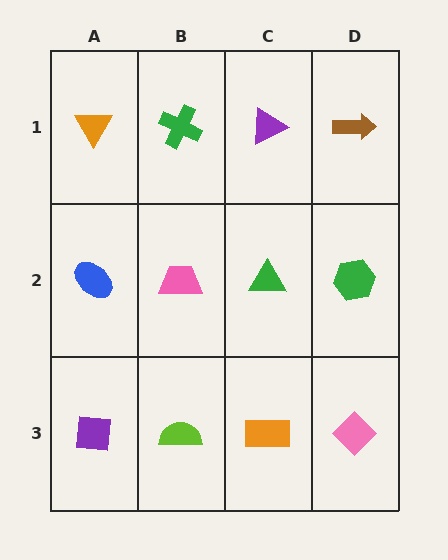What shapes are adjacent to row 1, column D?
A green hexagon (row 2, column D), a purple triangle (row 1, column C).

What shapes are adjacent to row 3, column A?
A blue ellipse (row 2, column A), a lime semicircle (row 3, column B).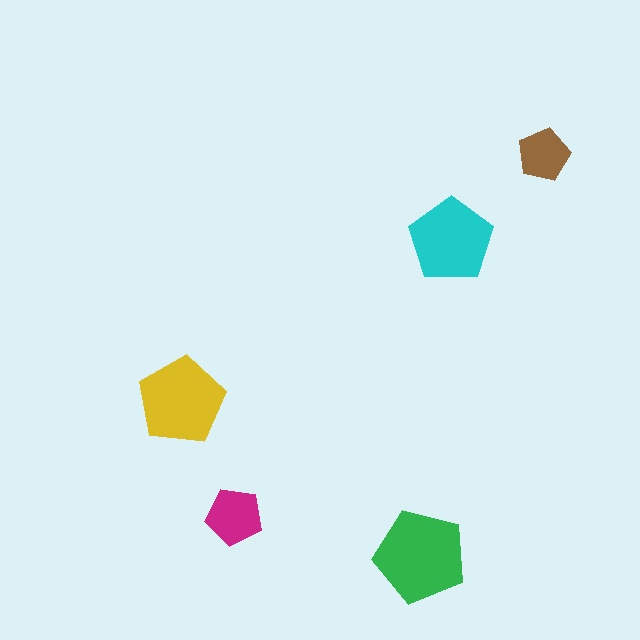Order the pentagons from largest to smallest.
the green one, the yellow one, the cyan one, the magenta one, the brown one.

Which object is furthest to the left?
The yellow pentagon is leftmost.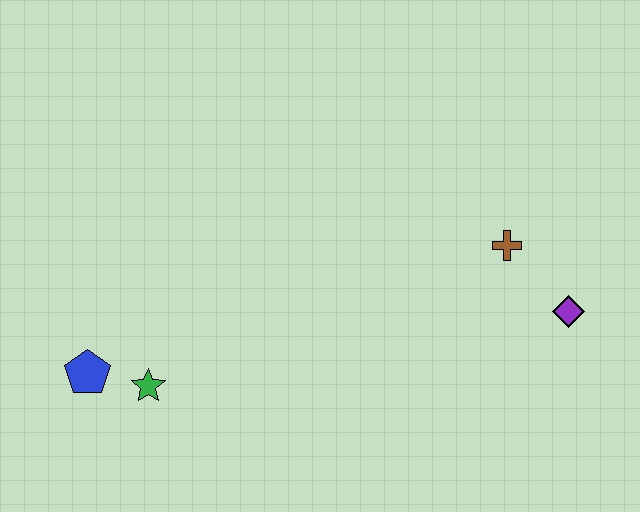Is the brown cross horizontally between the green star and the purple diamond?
Yes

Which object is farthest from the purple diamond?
The blue pentagon is farthest from the purple diamond.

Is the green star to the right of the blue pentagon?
Yes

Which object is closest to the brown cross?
The purple diamond is closest to the brown cross.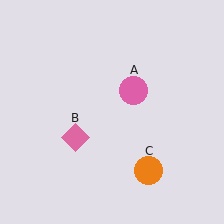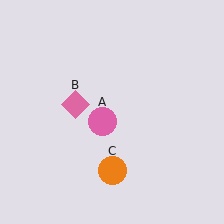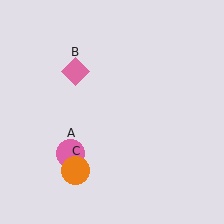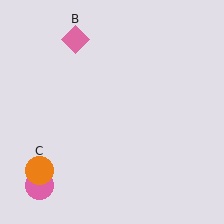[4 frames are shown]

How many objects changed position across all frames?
3 objects changed position: pink circle (object A), pink diamond (object B), orange circle (object C).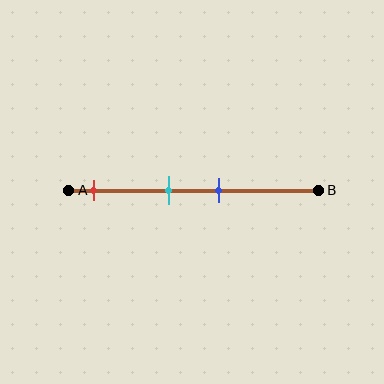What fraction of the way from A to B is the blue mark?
The blue mark is approximately 60% (0.6) of the way from A to B.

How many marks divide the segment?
There are 3 marks dividing the segment.